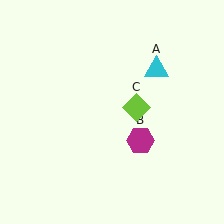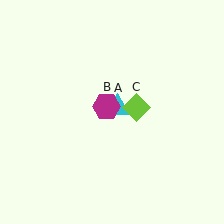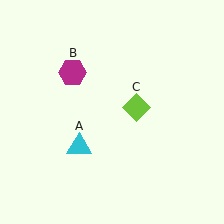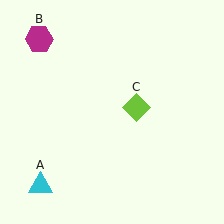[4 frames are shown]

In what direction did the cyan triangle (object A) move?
The cyan triangle (object A) moved down and to the left.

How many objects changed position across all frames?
2 objects changed position: cyan triangle (object A), magenta hexagon (object B).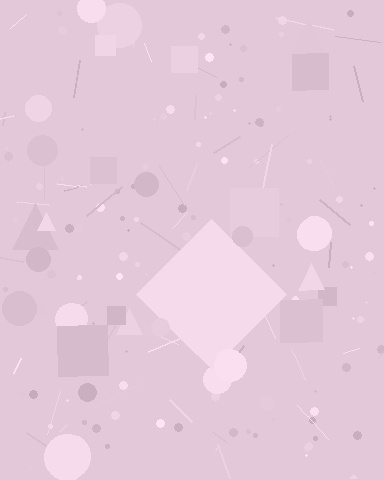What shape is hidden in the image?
A diamond is hidden in the image.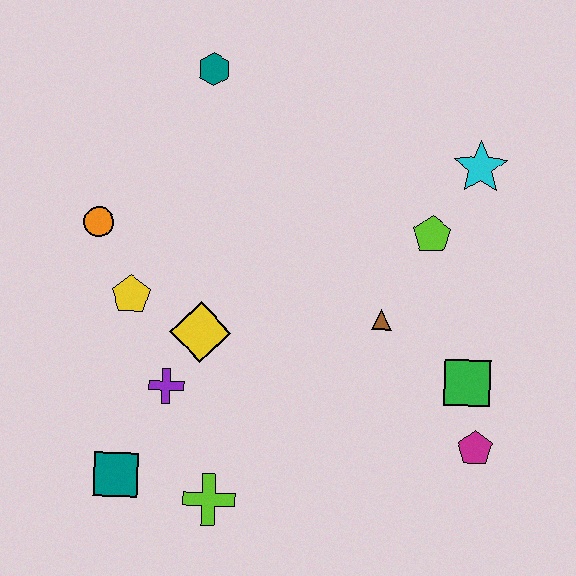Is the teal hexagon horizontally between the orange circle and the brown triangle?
Yes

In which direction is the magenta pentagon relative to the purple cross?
The magenta pentagon is to the right of the purple cross.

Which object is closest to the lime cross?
The teal square is closest to the lime cross.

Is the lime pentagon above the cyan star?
No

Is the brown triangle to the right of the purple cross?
Yes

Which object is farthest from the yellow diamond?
The cyan star is farthest from the yellow diamond.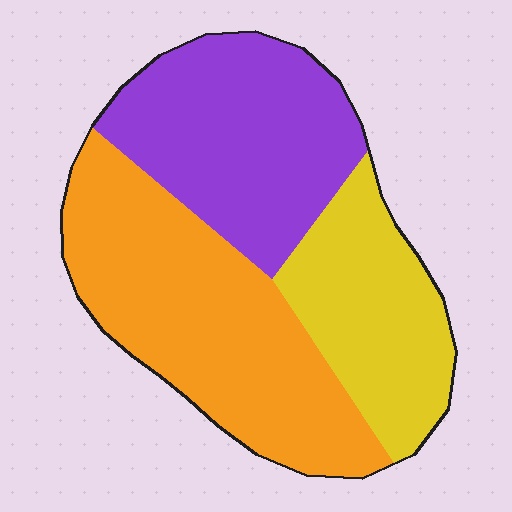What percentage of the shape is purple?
Purple covers 33% of the shape.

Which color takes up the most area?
Orange, at roughly 40%.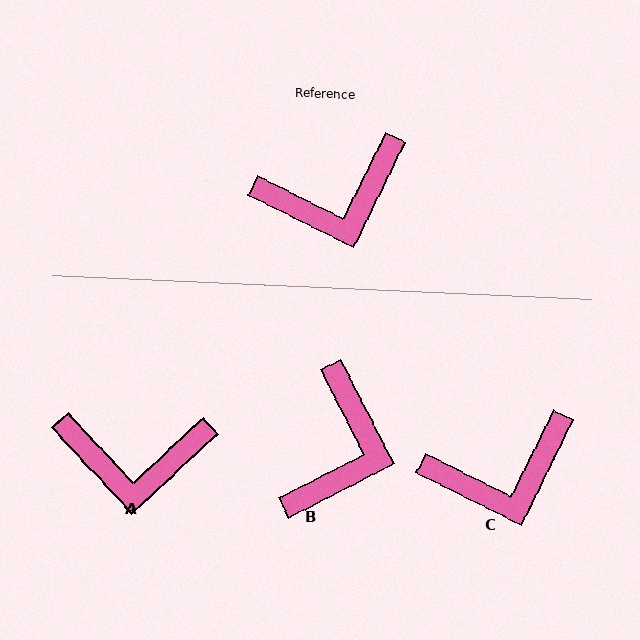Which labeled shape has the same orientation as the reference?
C.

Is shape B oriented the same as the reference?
No, it is off by about 54 degrees.